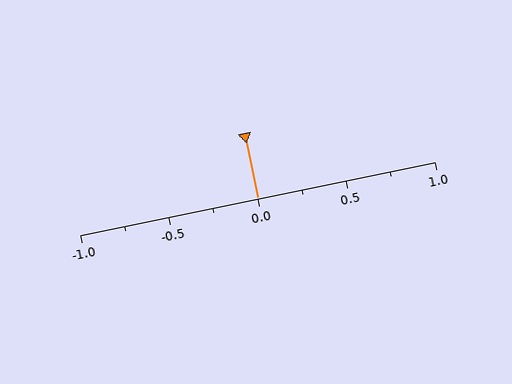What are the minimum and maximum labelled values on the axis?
The axis runs from -1.0 to 1.0.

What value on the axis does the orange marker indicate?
The marker indicates approximately 0.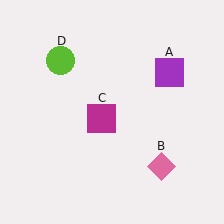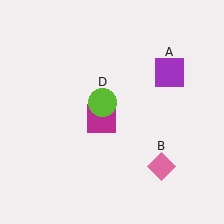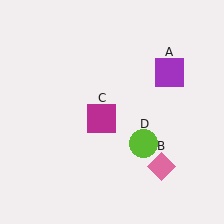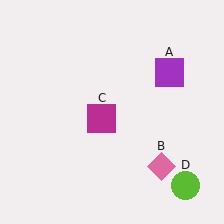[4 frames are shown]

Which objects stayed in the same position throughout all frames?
Purple square (object A) and pink diamond (object B) and magenta square (object C) remained stationary.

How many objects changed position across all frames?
1 object changed position: lime circle (object D).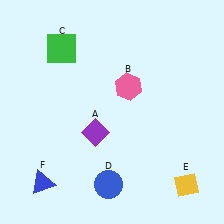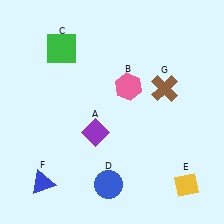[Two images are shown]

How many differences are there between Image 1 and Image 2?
There is 1 difference between the two images.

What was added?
A brown cross (G) was added in Image 2.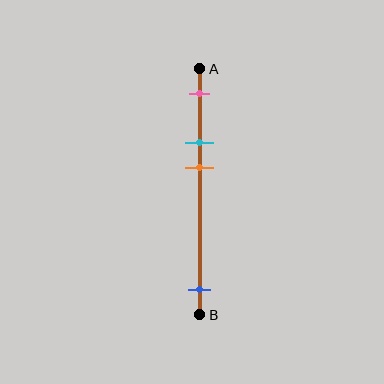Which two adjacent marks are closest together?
The cyan and orange marks are the closest adjacent pair.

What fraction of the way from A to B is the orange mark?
The orange mark is approximately 40% (0.4) of the way from A to B.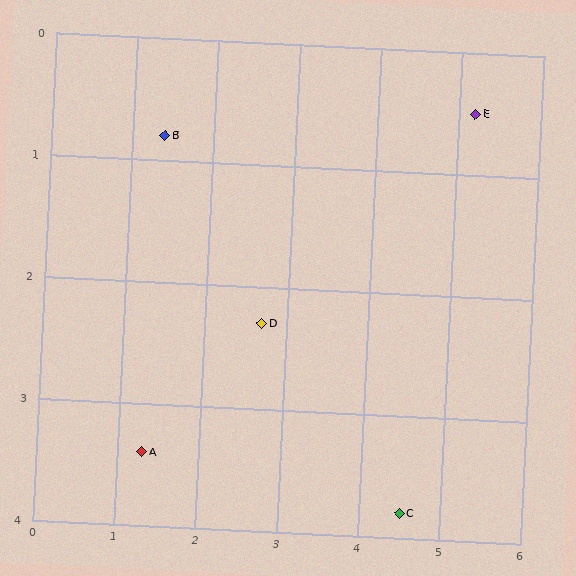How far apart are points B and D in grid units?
Points B and D are about 2.0 grid units apart.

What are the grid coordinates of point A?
Point A is at approximately (1.3, 3.4).